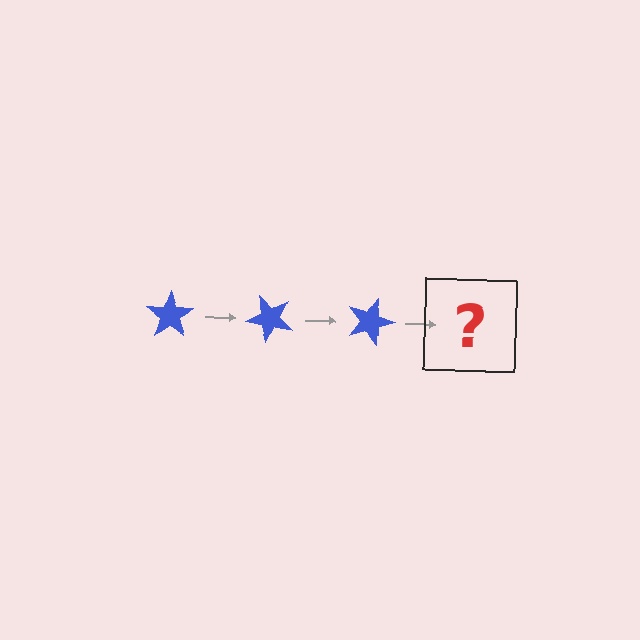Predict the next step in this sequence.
The next step is a blue star rotated 135 degrees.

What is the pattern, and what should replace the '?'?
The pattern is that the star rotates 45 degrees each step. The '?' should be a blue star rotated 135 degrees.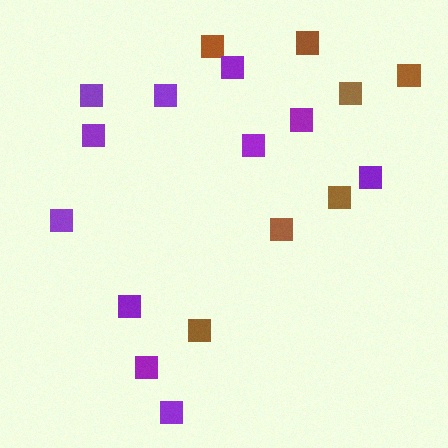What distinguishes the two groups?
There are 2 groups: one group of brown squares (7) and one group of purple squares (11).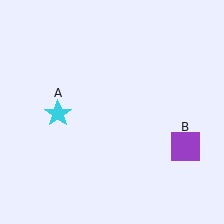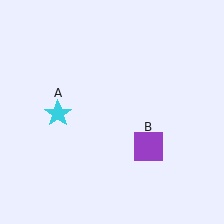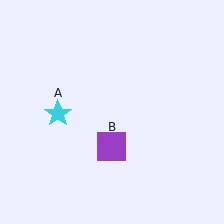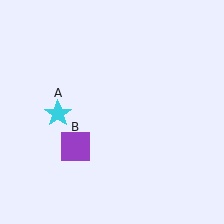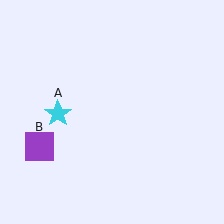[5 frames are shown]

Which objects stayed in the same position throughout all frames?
Cyan star (object A) remained stationary.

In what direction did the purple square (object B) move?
The purple square (object B) moved left.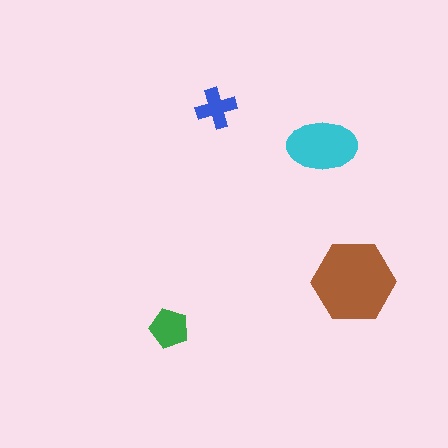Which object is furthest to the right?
The brown hexagon is rightmost.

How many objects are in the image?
There are 4 objects in the image.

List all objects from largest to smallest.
The brown hexagon, the cyan ellipse, the green pentagon, the blue cross.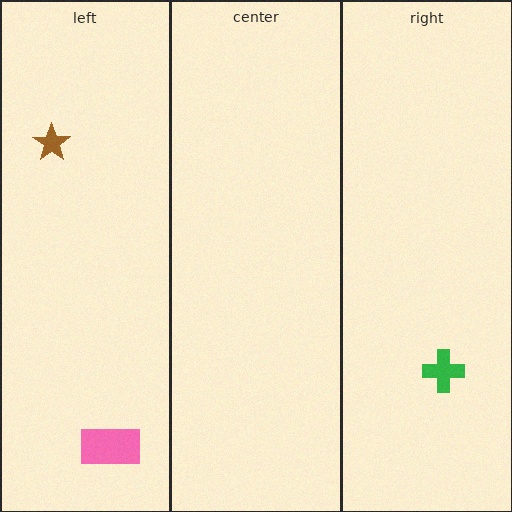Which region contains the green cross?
The right region.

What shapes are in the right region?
The green cross.